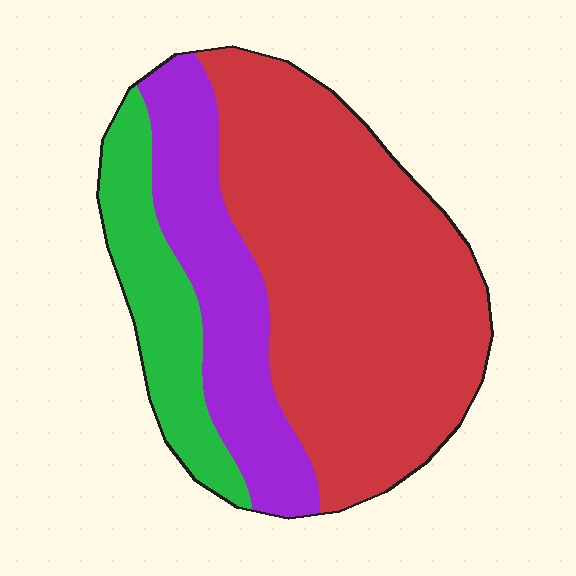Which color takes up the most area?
Red, at roughly 60%.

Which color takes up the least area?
Green, at roughly 15%.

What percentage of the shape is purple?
Purple takes up about one quarter (1/4) of the shape.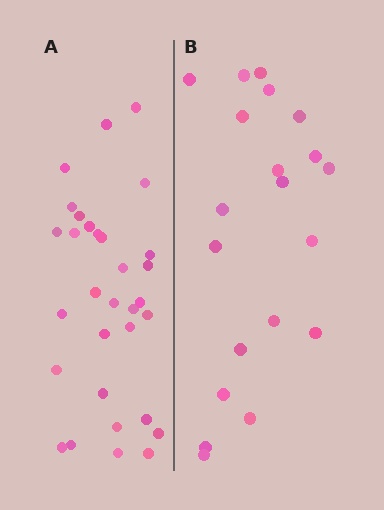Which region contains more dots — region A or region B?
Region A (the left region) has more dots.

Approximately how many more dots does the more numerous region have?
Region A has roughly 12 or so more dots than region B.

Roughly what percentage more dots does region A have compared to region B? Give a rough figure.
About 55% more.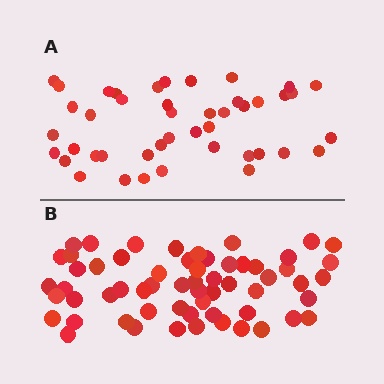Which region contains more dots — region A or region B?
Region B (the bottom region) has more dots.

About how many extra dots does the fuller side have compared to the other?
Region B has approximately 15 more dots than region A.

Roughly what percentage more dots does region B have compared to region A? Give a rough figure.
About 35% more.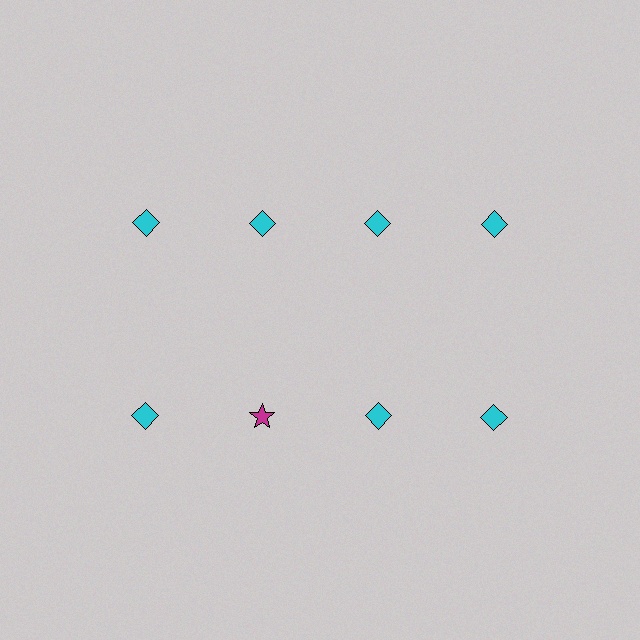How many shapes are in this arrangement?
There are 8 shapes arranged in a grid pattern.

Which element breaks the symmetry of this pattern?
The magenta star in the second row, second from left column breaks the symmetry. All other shapes are cyan diamonds.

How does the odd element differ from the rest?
It differs in both color (magenta instead of cyan) and shape (star instead of diamond).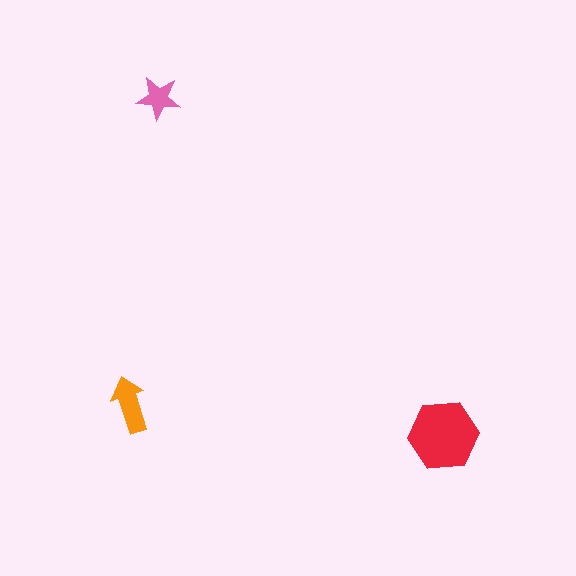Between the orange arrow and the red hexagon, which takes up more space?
The red hexagon.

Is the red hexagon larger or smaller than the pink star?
Larger.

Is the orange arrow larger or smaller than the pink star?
Larger.